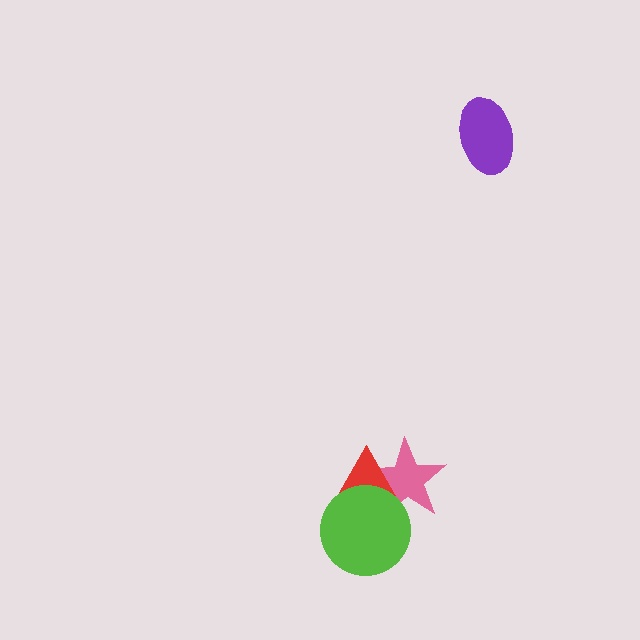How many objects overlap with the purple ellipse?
0 objects overlap with the purple ellipse.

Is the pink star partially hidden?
Yes, it is partially covered by another shape.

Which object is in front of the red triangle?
The lime circle is in front of the red triangle.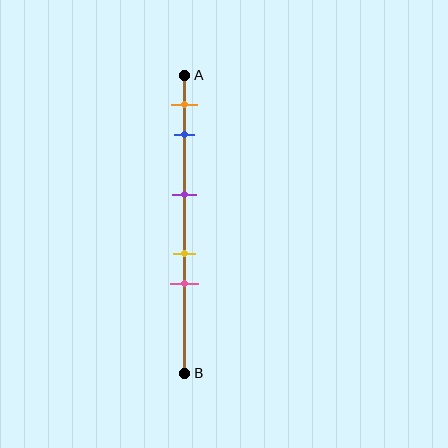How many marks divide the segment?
There are 5 marks dividing the segment.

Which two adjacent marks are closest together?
The yellow and pink marks are the closest adjacent pair.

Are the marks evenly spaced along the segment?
No, the marks are not evenly spaced.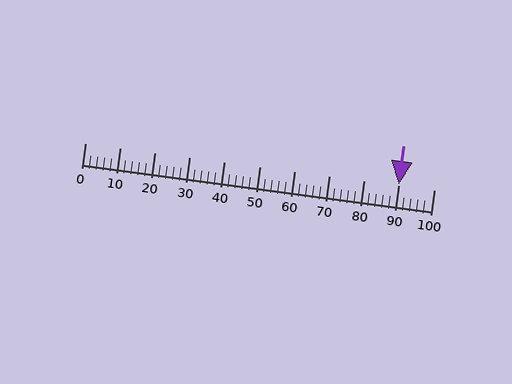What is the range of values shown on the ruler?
The ruler shows values from 0 to 100.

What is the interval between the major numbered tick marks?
The major tick marks are spaced 10 units apart.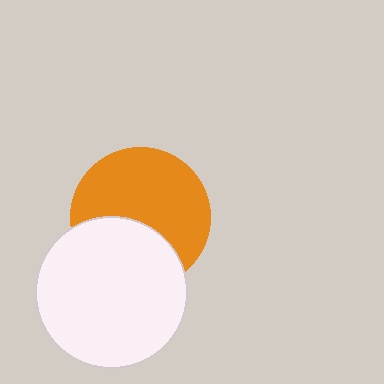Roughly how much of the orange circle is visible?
About half of it is visible (roughly 63%).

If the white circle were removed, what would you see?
You would see the complete orange circle.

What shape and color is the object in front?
The object in front is a white circle.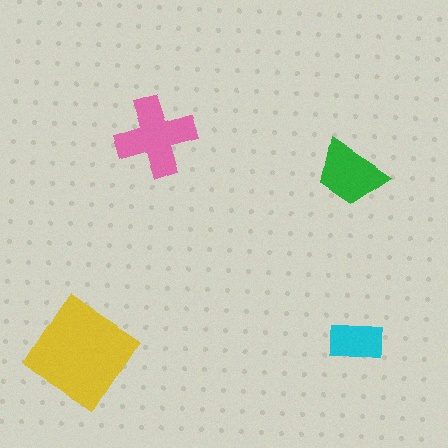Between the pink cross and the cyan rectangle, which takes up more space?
The pink cross.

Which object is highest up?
The pink cross is topmost.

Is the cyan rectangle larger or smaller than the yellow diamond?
Smaller.